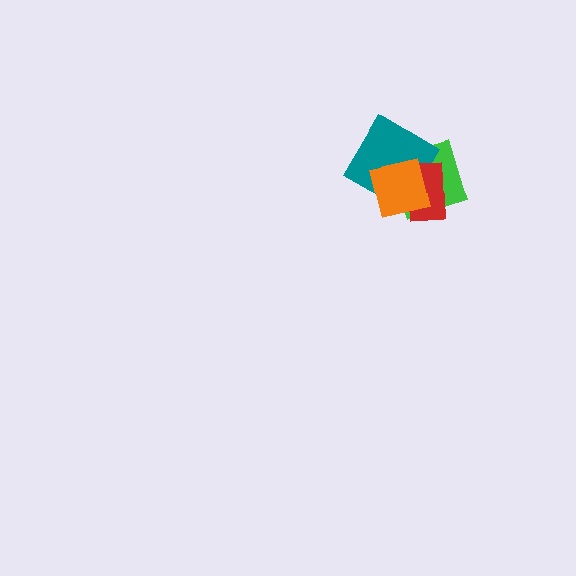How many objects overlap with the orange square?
3 objects overlap with the orange square.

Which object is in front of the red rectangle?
The orange square is in front of the red rectangle.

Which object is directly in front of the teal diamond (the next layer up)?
The red rectangle is directly in front of the teal diamond.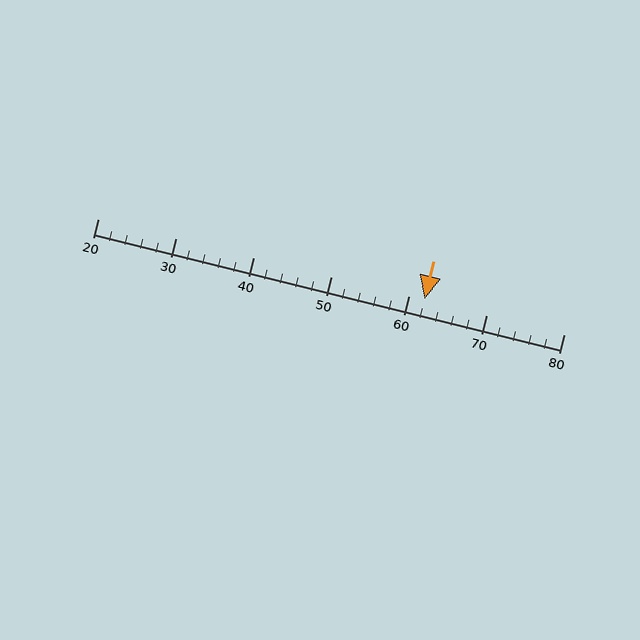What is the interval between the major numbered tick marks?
The major tick marks are spaced 10 units apart.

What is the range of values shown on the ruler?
The ruler shows values from 20 to 80.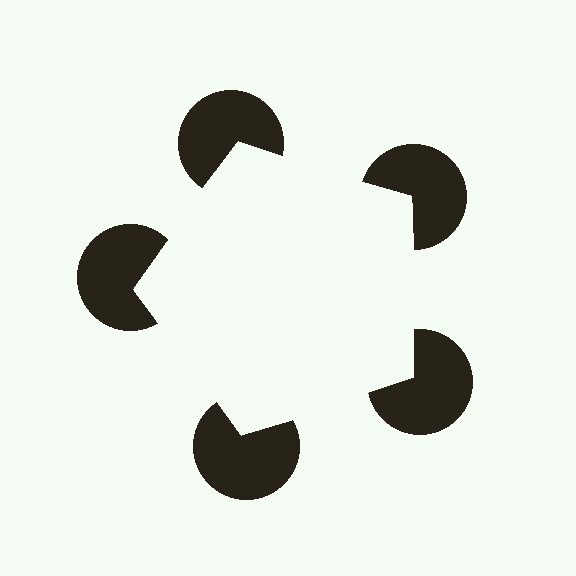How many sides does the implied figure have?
5 sides.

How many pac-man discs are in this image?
There are 5 — one at each vertex of the illusory pentagon.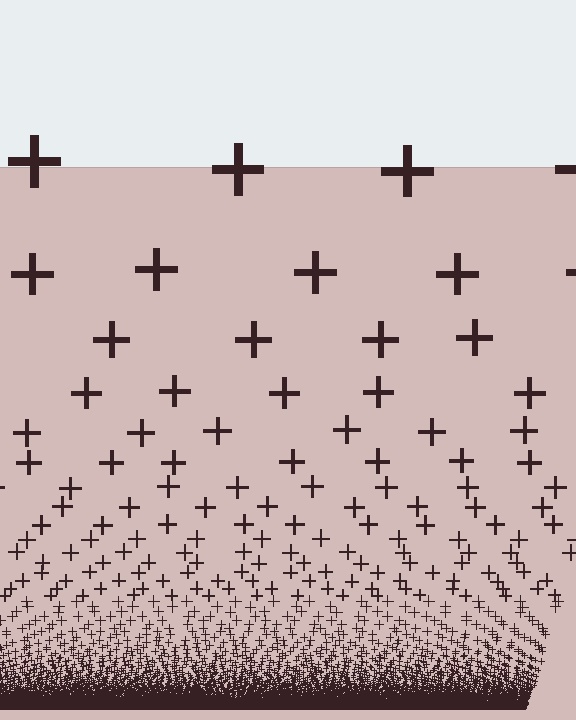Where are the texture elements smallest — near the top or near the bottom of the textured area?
Near the bottom.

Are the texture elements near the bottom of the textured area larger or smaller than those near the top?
Smaller. The gradient is inverted — elements near the bottom are smaller and denser.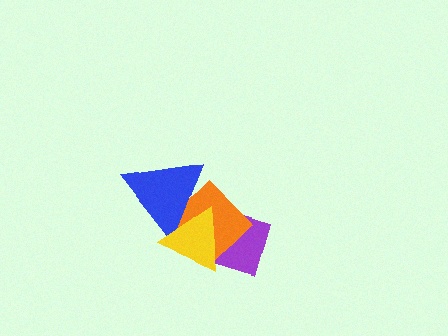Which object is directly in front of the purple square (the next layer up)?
The orange diamond is directly in front of the purple square.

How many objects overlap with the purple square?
2 objects overlap with the purple square.